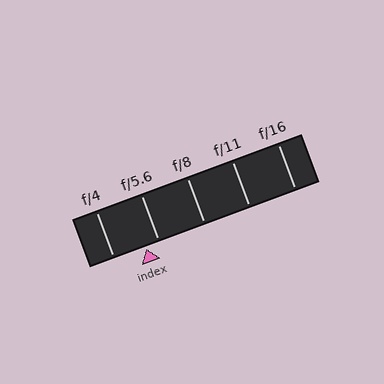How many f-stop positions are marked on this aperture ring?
There are 5 f-stop positions marked.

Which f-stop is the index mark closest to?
The index mark is closest to f/5.6.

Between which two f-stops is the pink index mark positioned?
The index mark is between f/4 and f/5.6.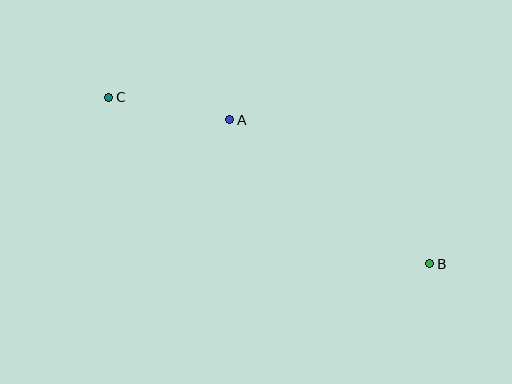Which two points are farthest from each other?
Points B and C are farthest from each other.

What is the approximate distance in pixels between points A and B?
The distance between A and B is approximately 246 pixels.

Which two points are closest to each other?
Points A and C are closest to each other.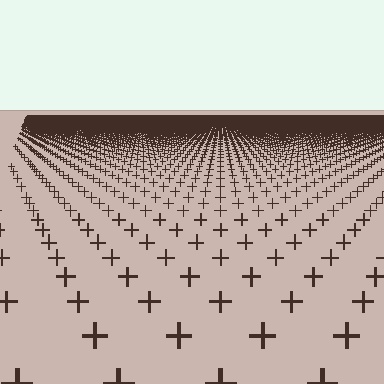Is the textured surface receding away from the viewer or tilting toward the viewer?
The surface is receding away from the viewer. Texture elements get smaller and denser toward the top.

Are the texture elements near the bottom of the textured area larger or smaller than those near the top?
Larger. Near the bottom, elements are closer to the viewer and appear at a bigger on-screen size.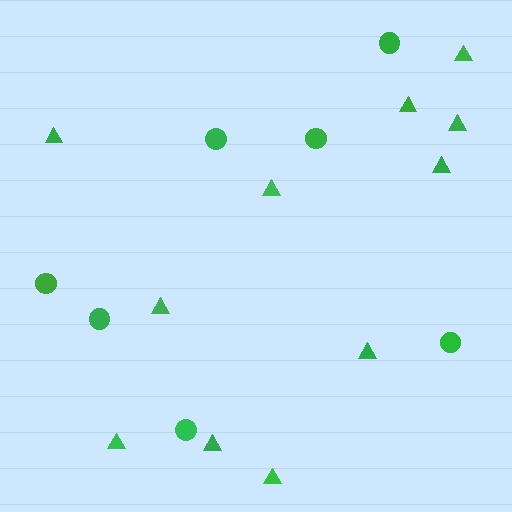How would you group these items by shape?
There are 2 groups: one group of triangles (11) and one group of circles (7).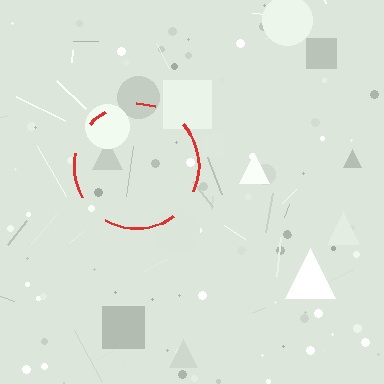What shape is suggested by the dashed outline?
The dashed outline suggests a circle.